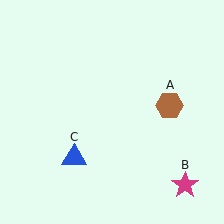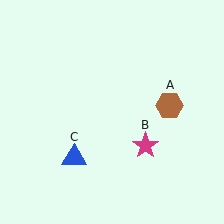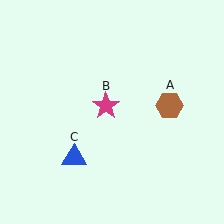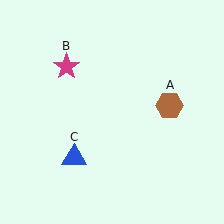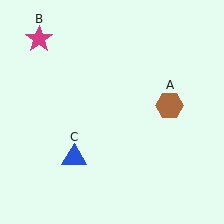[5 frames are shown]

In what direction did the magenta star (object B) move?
The magenta star (object B) moved up and to the left.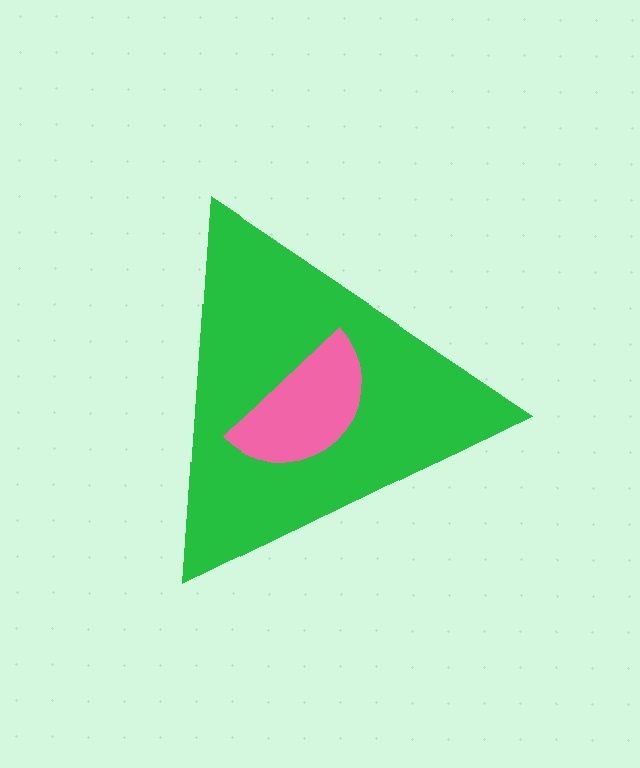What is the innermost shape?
The pink semicircle.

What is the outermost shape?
The green triangle.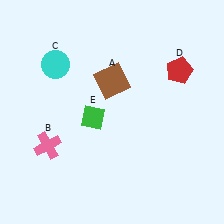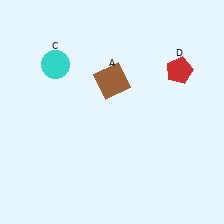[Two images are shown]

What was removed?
The pink cross (B), the green diamond (E) were removed in Image 2.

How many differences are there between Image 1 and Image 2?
There are 2 differences between the two images.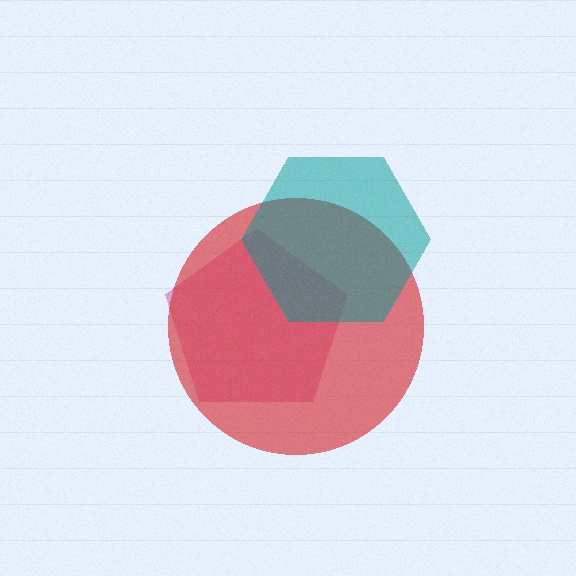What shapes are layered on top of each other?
The layered shapes are: a magenta pentagon, a red circle, a teal hexagon.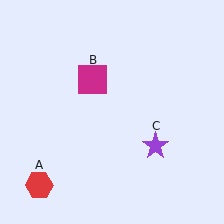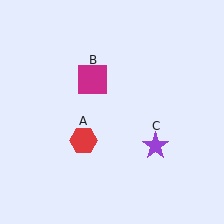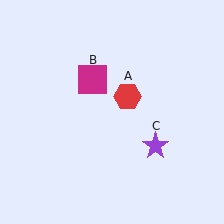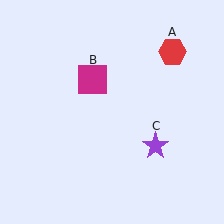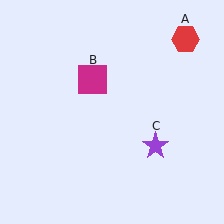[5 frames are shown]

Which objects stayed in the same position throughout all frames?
Magenta square (object B) and purple star (object C) remained stationary.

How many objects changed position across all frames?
1 object changed position: red hexagon (object A).